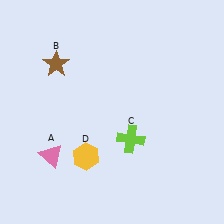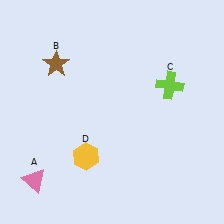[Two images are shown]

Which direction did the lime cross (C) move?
The lime cross (C) moved up.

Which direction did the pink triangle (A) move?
The pink triangle (A) moved down.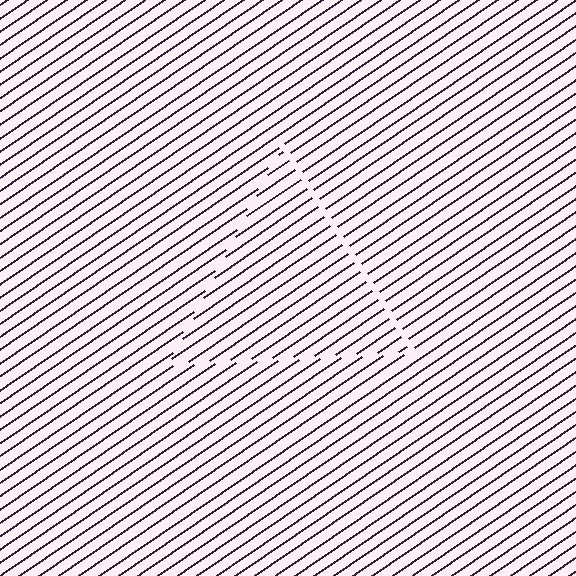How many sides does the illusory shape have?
3 sides — the line-ends trace a triangle.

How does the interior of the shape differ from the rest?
The interior of the shape contains the same grating, shifted by half a period — the contour is defined by the phase discontinuity where line-ends from the inner and outer gratings abut.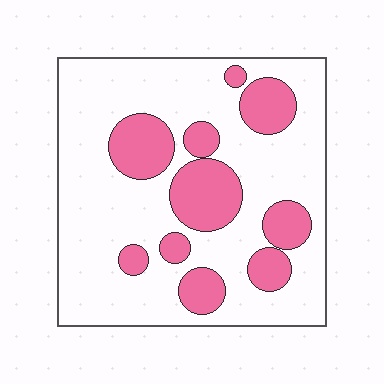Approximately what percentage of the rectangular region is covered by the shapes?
Approximately 25%.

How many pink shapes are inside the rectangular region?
10.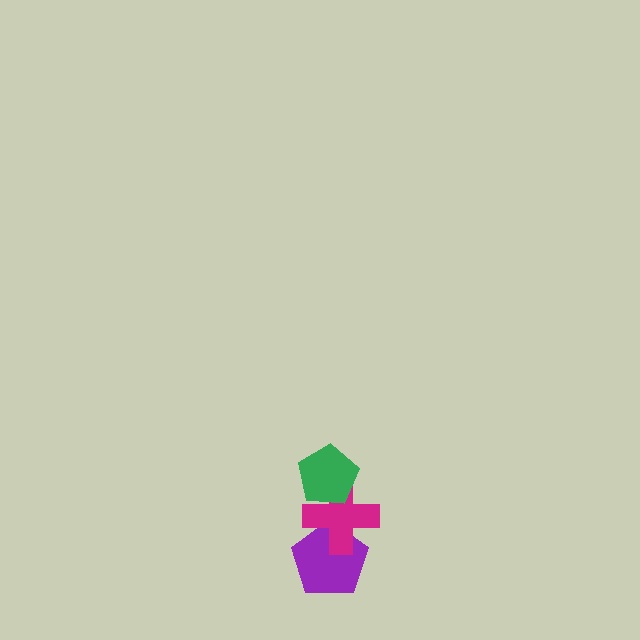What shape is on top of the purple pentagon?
The magenta cross is on top of the purple pentagon.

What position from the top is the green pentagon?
The green pentagon is 1st from the top.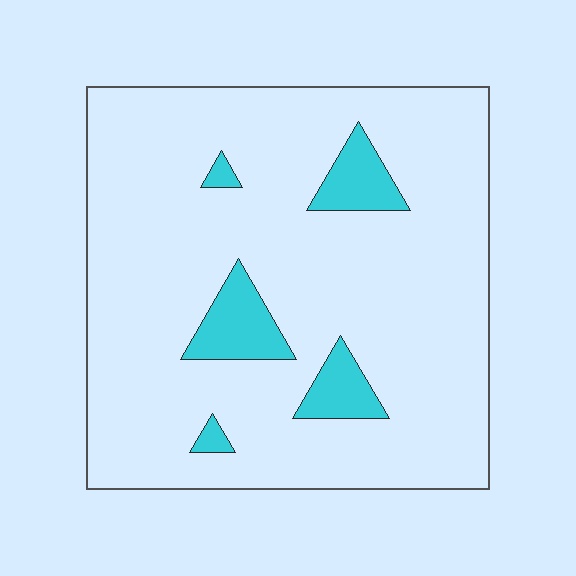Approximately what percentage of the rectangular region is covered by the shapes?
Approximately 10%.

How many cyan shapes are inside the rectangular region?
5.